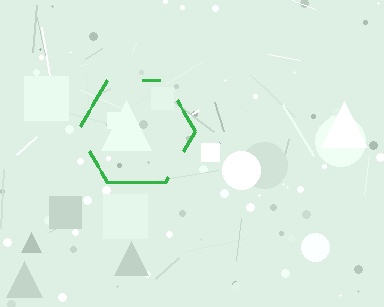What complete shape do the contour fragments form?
The contour fragments form a hexagon.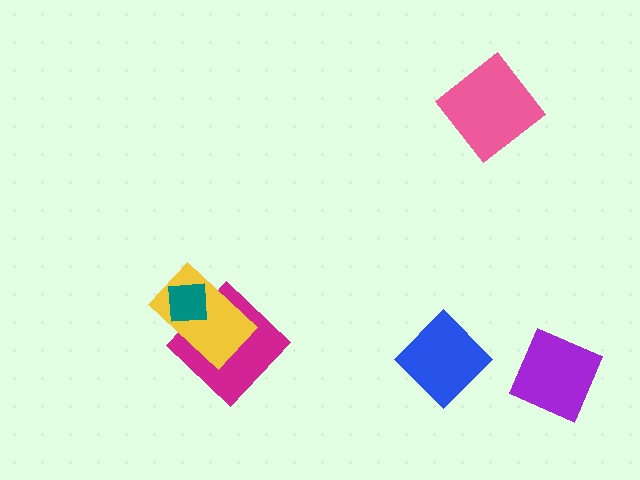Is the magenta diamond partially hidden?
Yes, it is partially covered by another shape.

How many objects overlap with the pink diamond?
0 objects overlap with the pink diamond.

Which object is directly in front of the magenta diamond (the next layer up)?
The yellow rectangle is directly in front of the magenta diamond.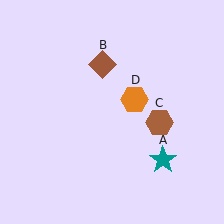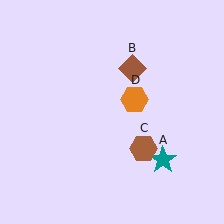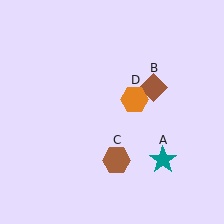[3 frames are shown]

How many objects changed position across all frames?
2 objects changed position: brown diamond (object B), brown hexagon (object C).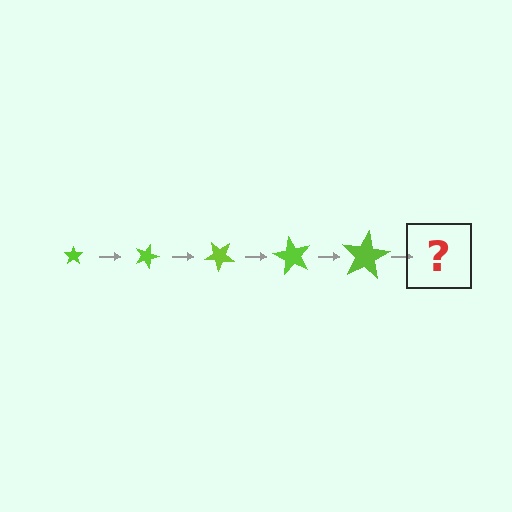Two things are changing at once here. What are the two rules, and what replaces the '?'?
The two rules are that the star grows larger each step and it rotates 20 degrees each step. The '?' should be a star, larger than the previous one and rotated 100 degrees from the start.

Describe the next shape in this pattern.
It should be a star, larger than the previous one and rotated 100 degrees from the start.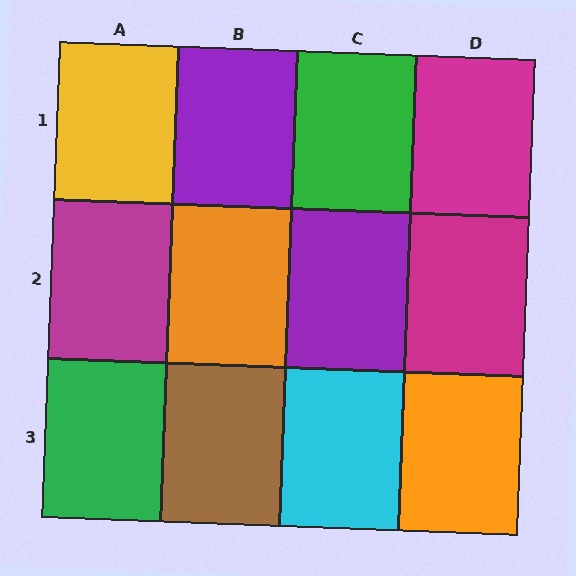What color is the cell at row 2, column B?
Orange.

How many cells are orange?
2 cells are orange.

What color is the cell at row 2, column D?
Magenta.